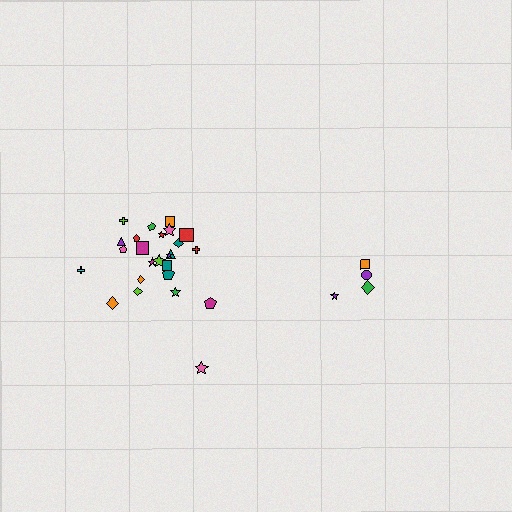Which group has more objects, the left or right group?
The left group.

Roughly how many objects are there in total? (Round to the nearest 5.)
Roughly 30 objects in total.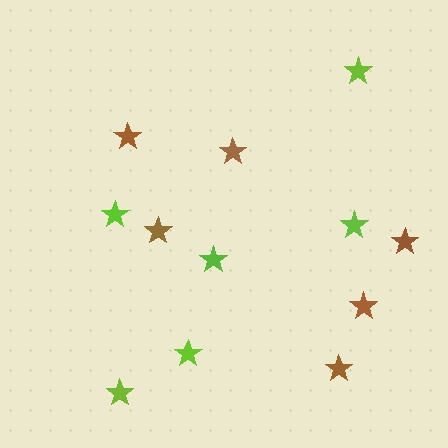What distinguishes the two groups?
There are 2 groups: one group of brown stars (6) and one group of lime stars (6).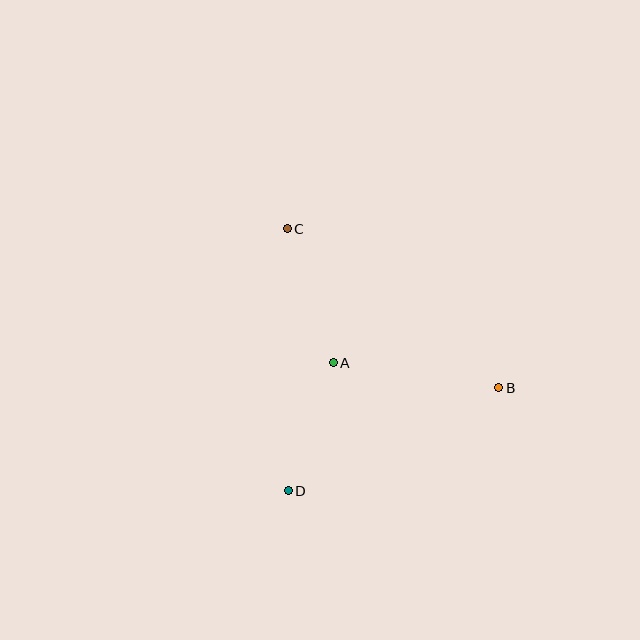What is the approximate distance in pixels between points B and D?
The distance between B and D is approximately 235 pixels.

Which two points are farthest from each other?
Points B and C are farthest from each other.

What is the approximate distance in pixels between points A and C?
The distance between A and C is approximately 142 pixels.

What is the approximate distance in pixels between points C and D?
The distance between C and D is approximately 262 pixels.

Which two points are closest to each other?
Points A and D are closest to each other.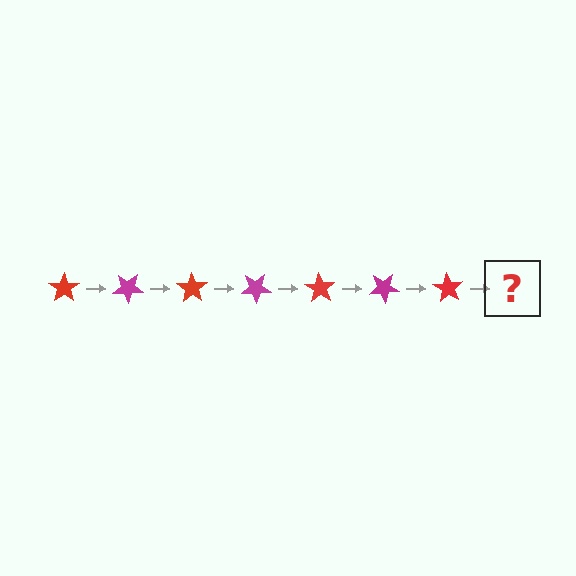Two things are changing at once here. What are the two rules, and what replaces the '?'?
The two rules are that it rotates 35 degrees each step and the color cycles through red and magenta. The '?' should be a magenta star, rotated 245 degrees from the start.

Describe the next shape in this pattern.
It should be a magenta star, rotated 245 degrees from the start.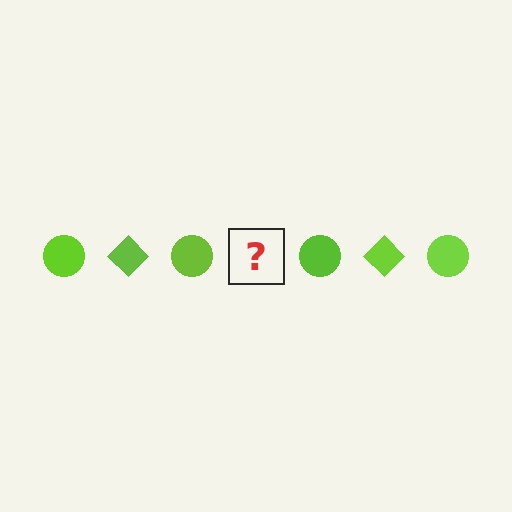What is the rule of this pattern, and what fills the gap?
The rule is that the pattern cycles through circle, diamond shapes in lime. The gap should be filled with a lime diamond.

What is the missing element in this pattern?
The missing element is a lime diamond.